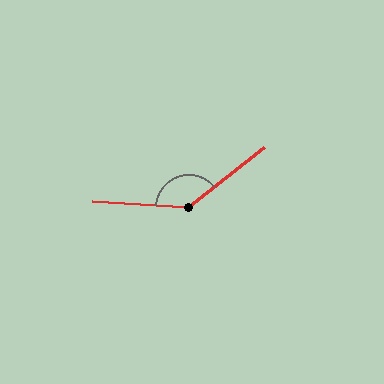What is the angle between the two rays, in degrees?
Approximately 138 degrees.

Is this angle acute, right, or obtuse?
It is obtuse.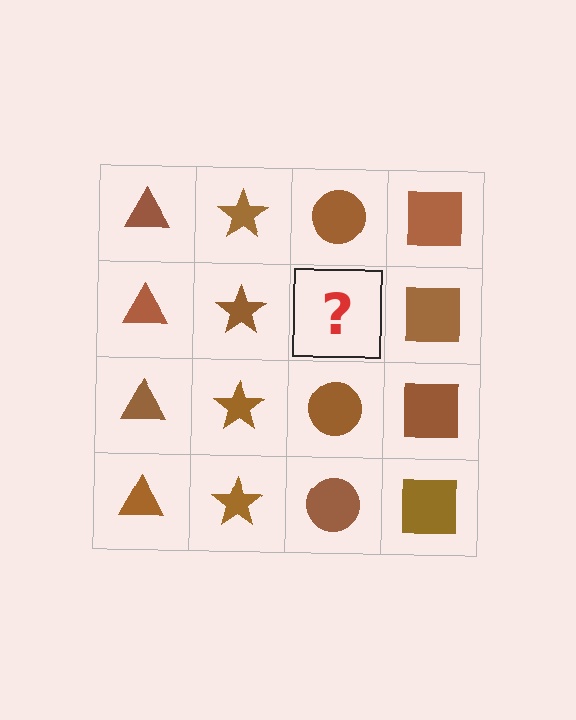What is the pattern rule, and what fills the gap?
The rule is that each column has a consistent shape. The gap should be filled with a brown circle.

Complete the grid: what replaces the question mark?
The question mark should be replaced with a brown circle.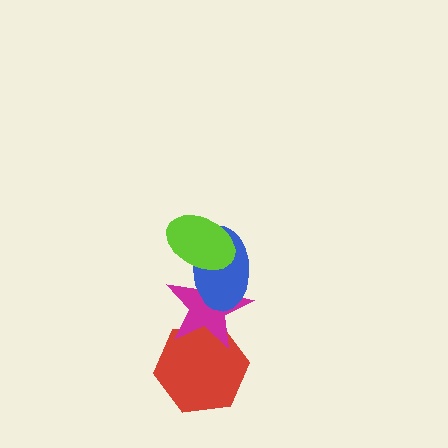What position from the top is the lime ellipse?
The lime ellipse is 1st from the top.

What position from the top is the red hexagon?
The red hexagon is 4th from the top.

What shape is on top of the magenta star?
The blue ellipse is on top of the magenta star.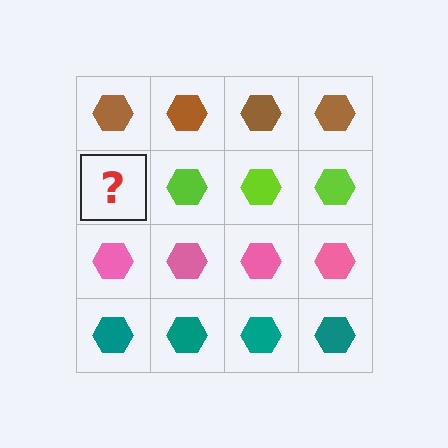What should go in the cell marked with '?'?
The missing cell should contain a lime hexagon.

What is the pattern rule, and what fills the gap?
The rule is that each row has a consistent color. The gap should be filled with a lime hexagon.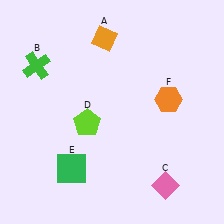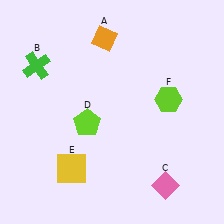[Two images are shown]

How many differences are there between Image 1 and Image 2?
There are 2 differences between the two images.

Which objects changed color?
E changed from green to yellow. F changed from orange to lime.